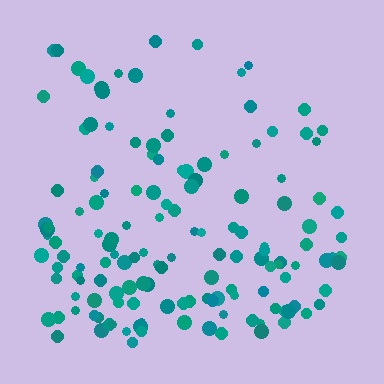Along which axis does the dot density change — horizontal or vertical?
Vertical.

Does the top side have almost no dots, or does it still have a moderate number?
Still a moderate number, just noticeably fewer than the bottom.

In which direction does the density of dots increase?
From top to bottom, with the bottom side densest.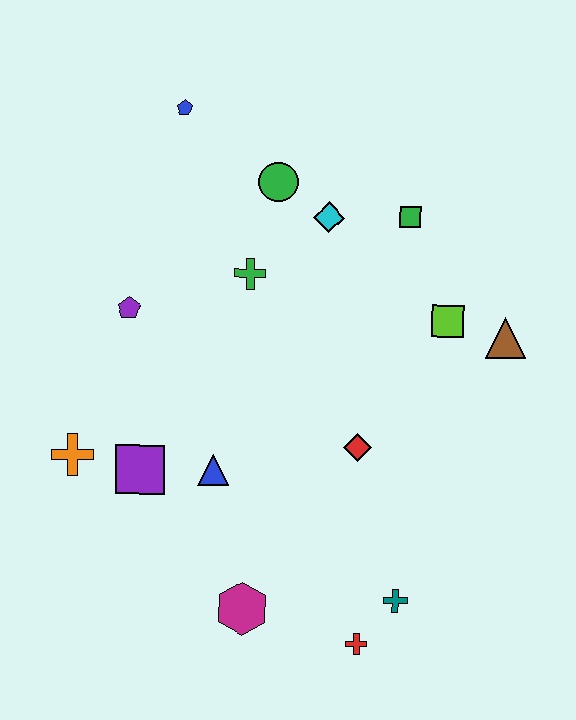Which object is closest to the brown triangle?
The lime square is closest to the brown triangle.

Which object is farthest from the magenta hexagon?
The blue pentagon is farthest from the magenta hexagon.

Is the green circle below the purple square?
No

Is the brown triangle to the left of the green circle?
No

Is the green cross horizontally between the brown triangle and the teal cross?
No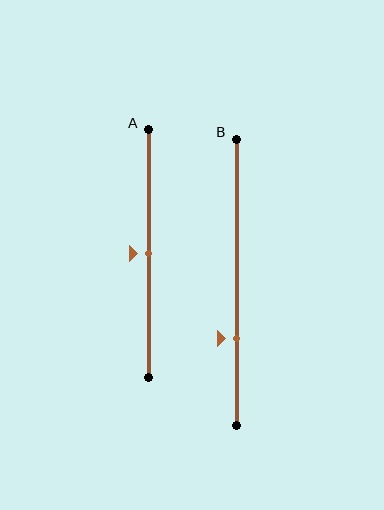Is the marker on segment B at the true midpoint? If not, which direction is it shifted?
No, the marker on segment B is shifted downward by about 20% of the segment length.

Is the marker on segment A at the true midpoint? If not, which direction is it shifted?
Yes, the marker on segment A is at the true midpoint.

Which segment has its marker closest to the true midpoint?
Segment A has its marker closest to the true midpoint.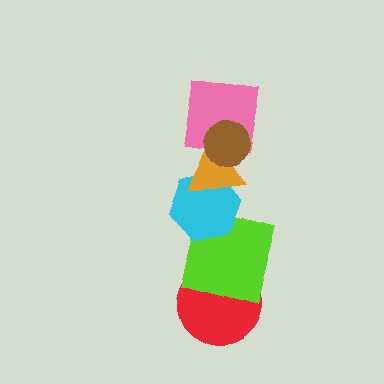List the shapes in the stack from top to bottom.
From top to bottom: the brown circle, the pink square, the orange triangle, the cyan hexagon, the lime square, the red circle.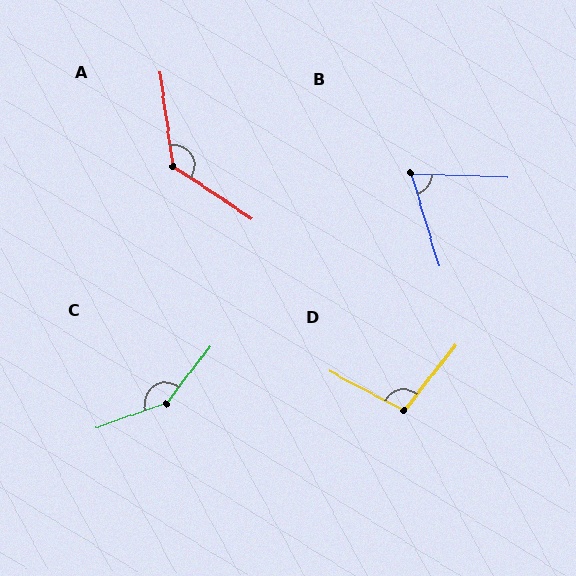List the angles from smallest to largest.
B (71°), D (100°), A (132°), C (148°).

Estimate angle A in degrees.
Approximately 132 degrees.